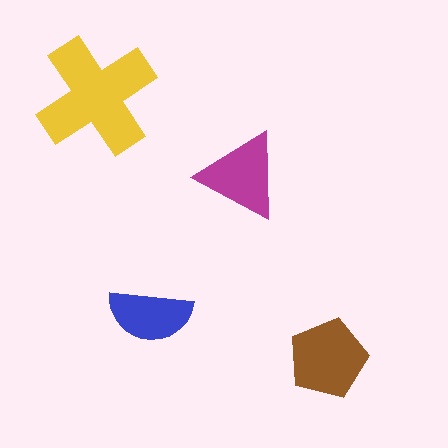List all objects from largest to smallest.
The yellow cross, the brown pentagon, the magenta triangle, the blue semicircle.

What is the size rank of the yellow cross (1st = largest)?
1st.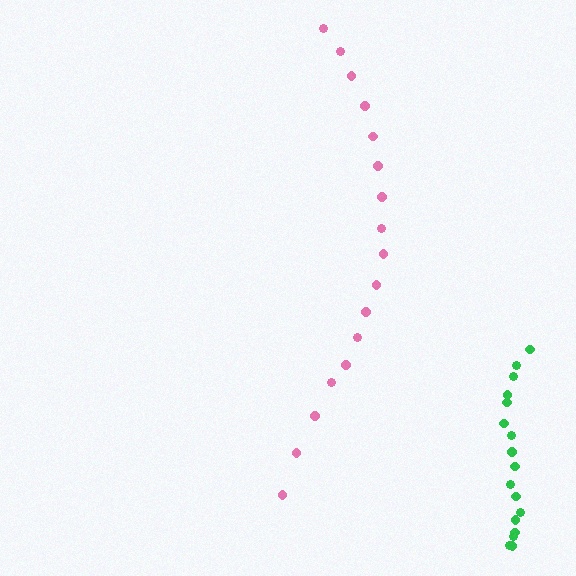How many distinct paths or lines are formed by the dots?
There are 2 distinct paths.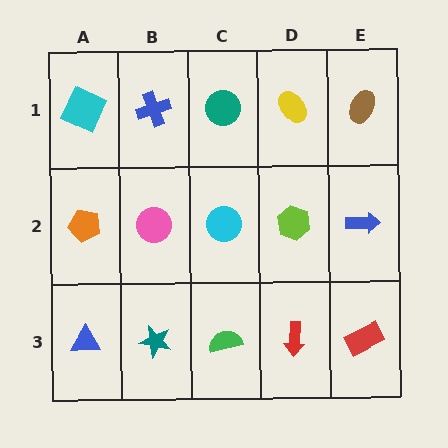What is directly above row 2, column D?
A yellow ellipse.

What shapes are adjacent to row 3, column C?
A cyan circle (row 2, column C), a teal star (row 3, column B), a red arrow (row 3, column D).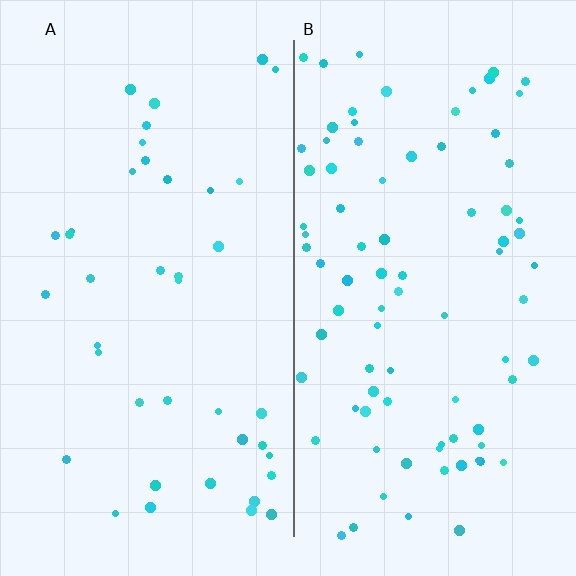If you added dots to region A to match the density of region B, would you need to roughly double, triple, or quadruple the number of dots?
Approximately double.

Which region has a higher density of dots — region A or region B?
B (the right).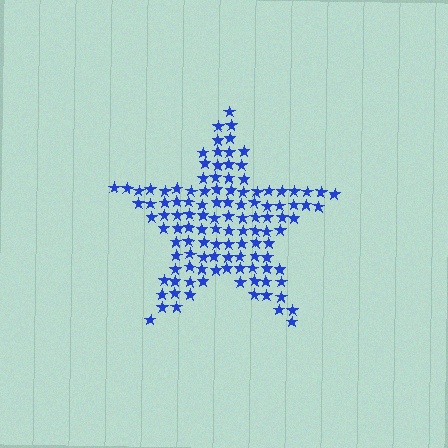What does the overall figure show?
The overall figure shows a star.